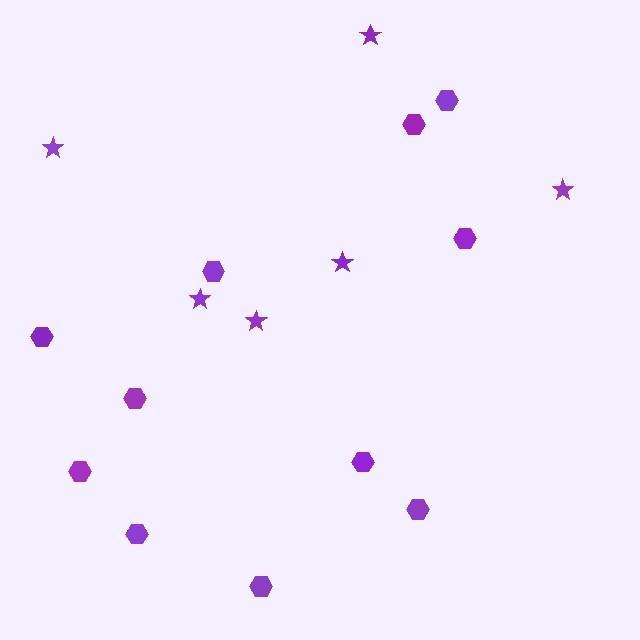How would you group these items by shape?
There are 2 groups: one group of stars (6) and one group of hexagons (11).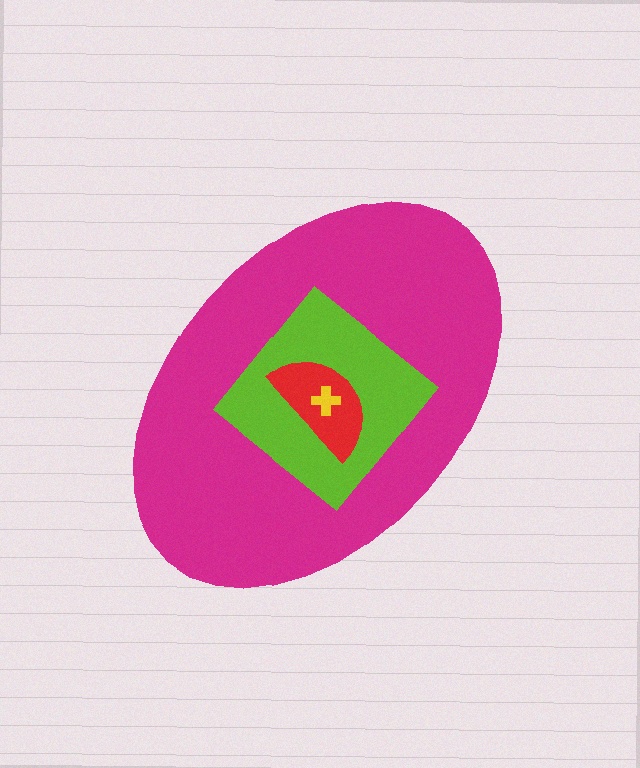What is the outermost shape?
The magenta ellipse.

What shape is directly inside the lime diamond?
The red semicircle.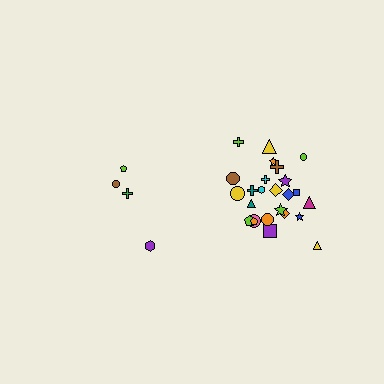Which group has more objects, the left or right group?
The right group.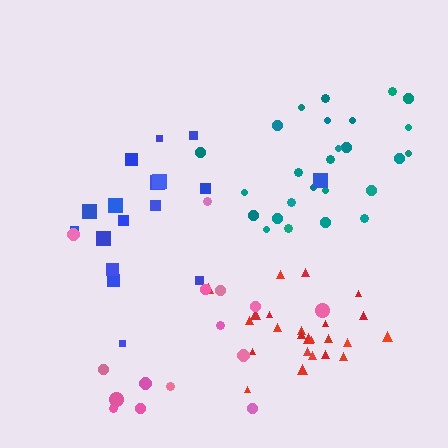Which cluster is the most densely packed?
Red.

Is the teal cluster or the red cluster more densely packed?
Red.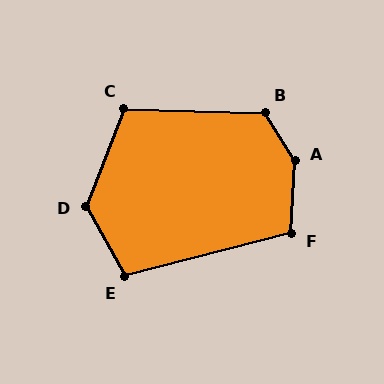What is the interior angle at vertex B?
Approximately 124 degrees (obtuse).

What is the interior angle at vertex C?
Approximately 110 degrees (obtuse).